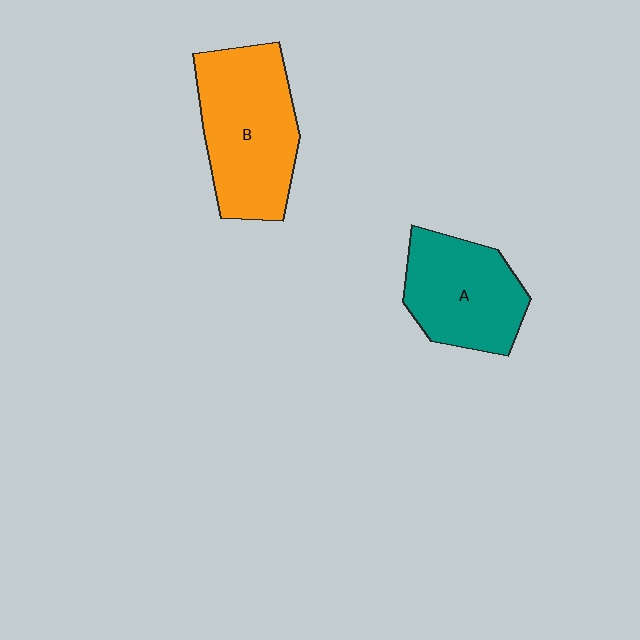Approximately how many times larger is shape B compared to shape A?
Approximately 1.3 times.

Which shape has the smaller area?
Shape A (teal).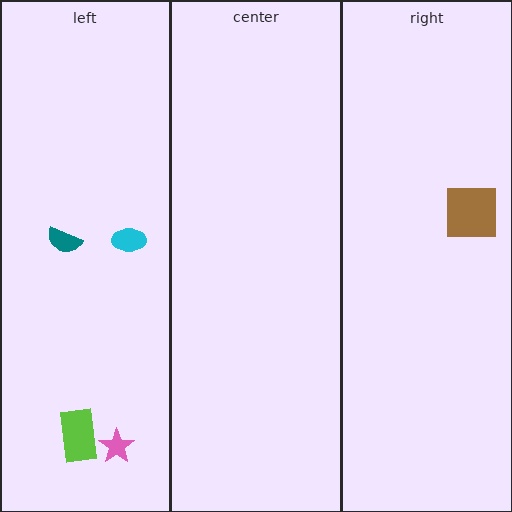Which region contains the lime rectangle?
The left region.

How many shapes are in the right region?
1.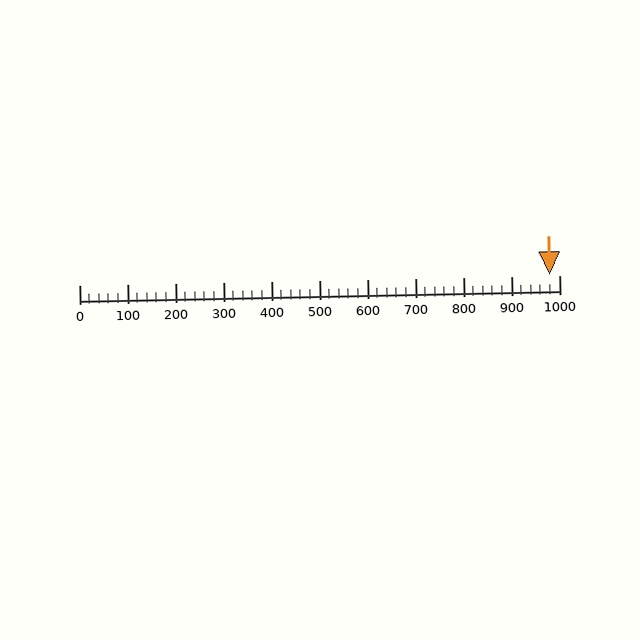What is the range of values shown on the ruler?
The ruler shows values from 0 to 1000.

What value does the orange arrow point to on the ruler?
The orange arrow points to approximately 980.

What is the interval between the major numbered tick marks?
The major tick marks are spaced 100 units apart.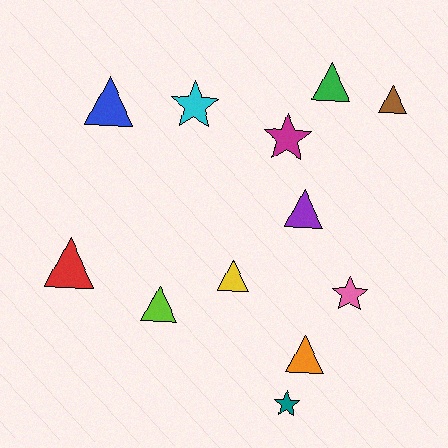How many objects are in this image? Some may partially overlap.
There are 12 objects.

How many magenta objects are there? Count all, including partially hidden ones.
There is 1 magenta object.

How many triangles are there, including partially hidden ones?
There are 8 triangles.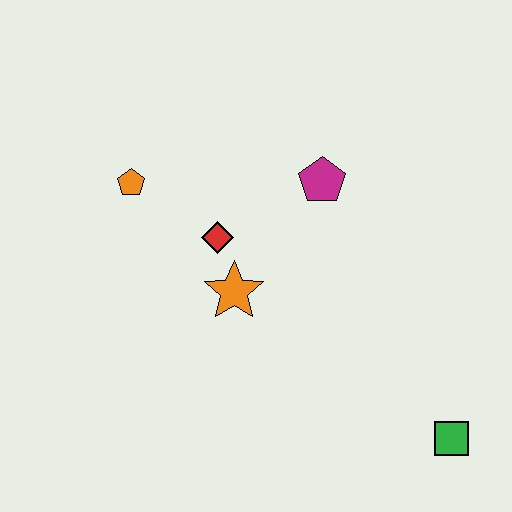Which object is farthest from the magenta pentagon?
The green square is farthest from the magenta pentagon.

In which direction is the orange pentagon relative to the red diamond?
The orange pentagon is to the left of the red diamond.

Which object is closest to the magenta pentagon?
The red diamond is closest to the magenta pentagon.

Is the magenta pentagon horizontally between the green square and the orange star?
Yes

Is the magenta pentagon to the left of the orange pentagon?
No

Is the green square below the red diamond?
Yes